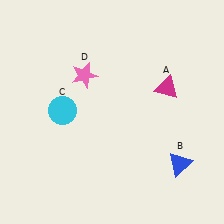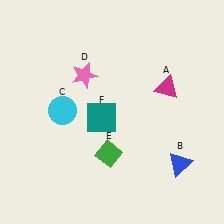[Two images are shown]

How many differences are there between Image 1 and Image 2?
There are 2 differences between the two images.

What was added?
A green diamond (E), a teal square (F) were added in Image 2.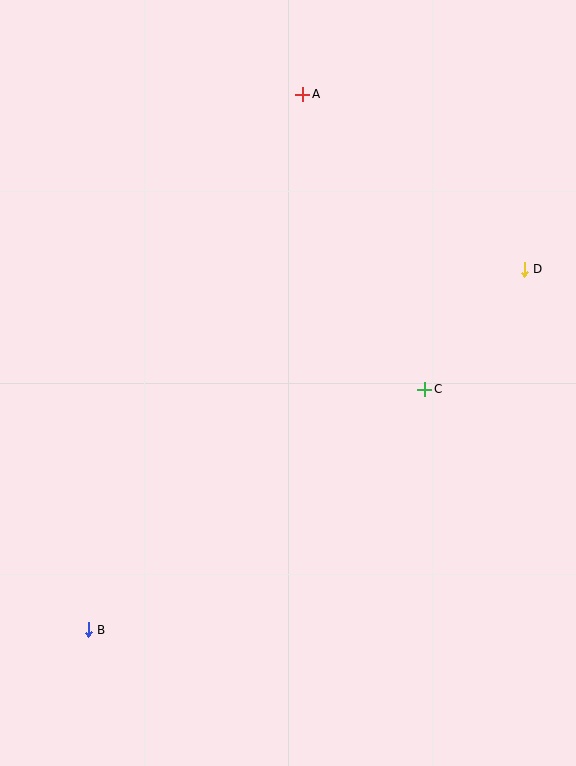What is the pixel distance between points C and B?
The distance between C and B is 414 pixels.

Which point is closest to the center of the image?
Point C at (425, 389) is closest to the center.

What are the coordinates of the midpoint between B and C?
The midpoint between B and C is at (256, 510).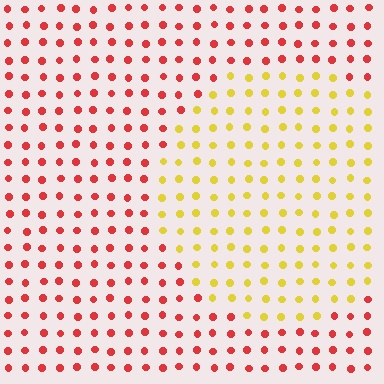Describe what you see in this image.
The image is filled with small red elements in a uniform arrangement. A circle-shaped region is visible where the elements are tinted to a slightly different hue, forming a subtle color boundary.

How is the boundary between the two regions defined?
The boundary is defined purely by a slight shift in hue (about 57 degrees). Spacing, size, and orientation are identical on both sides.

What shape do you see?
I see a circle.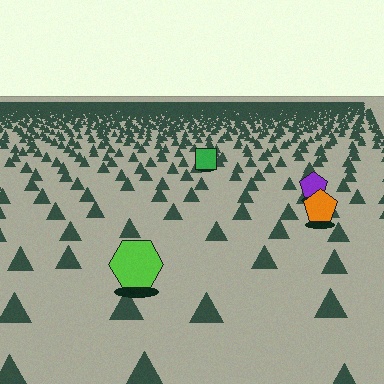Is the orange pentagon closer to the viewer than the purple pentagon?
Yes. The orange pentagon is closer — you can tell from the texture gradient: the ground texture is coarser near it.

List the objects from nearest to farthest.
From nearest to farthest: the lime hexagon, the orange pentagon, the purple pentagon, the green square.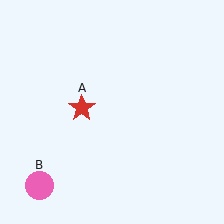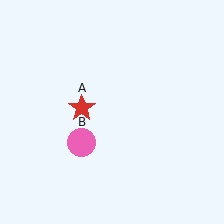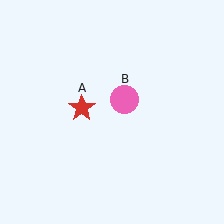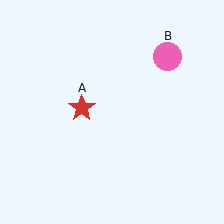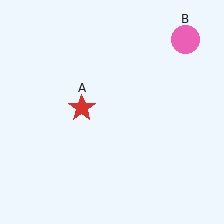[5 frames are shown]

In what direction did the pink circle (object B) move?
The pink circle (object B) moved up and to the right.